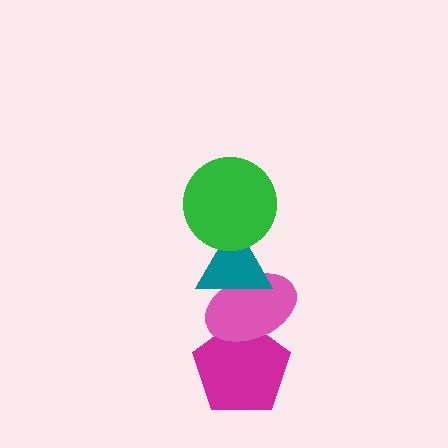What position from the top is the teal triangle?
The teal triangle is 2nd from the top.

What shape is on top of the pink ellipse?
The teal triangle is on top of the pink ellipse.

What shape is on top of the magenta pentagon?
The pink ellipse is on top of the magenta pentagon.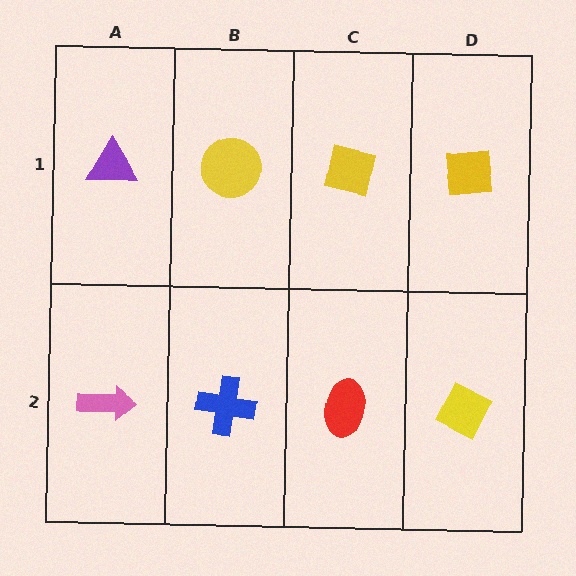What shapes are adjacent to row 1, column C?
A red ellipse (row 2, column C), a yellow circle (row 1, column B), a yellow square (row 1, column D).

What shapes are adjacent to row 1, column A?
A pink arrow (row 2, column A), a yellow circle (row 1, column B).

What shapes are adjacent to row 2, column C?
A yellow square (row 1, column C), a blue cross (row 2, column B), a yellow diamond (row 2, column D).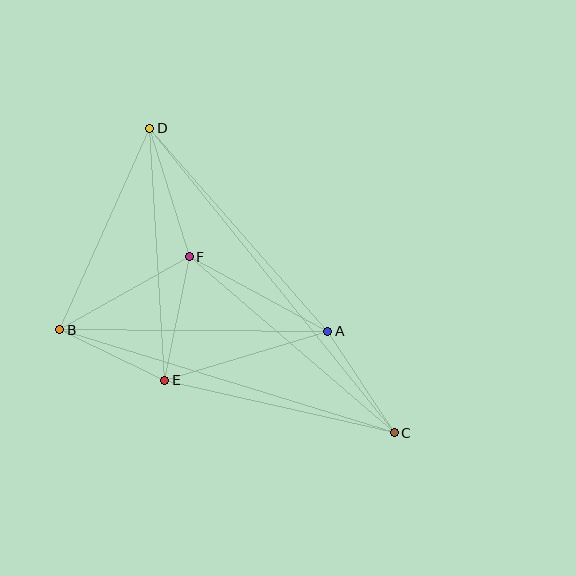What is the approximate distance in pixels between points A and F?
The distance between A and F is approximately 157 pixels.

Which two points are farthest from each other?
Points C and D are farthest from each other.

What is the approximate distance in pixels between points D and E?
The distance between D and E is approximately 253 pixels.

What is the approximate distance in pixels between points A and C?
The distance between A and C is approximately 122 pixels.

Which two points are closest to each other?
Points B and E are closest to each other.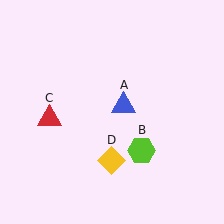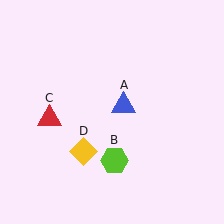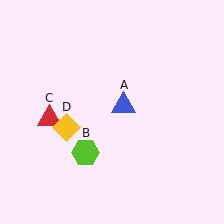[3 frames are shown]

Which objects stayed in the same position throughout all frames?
Blue triangle (object A) and red triangle (object C) remained stationary.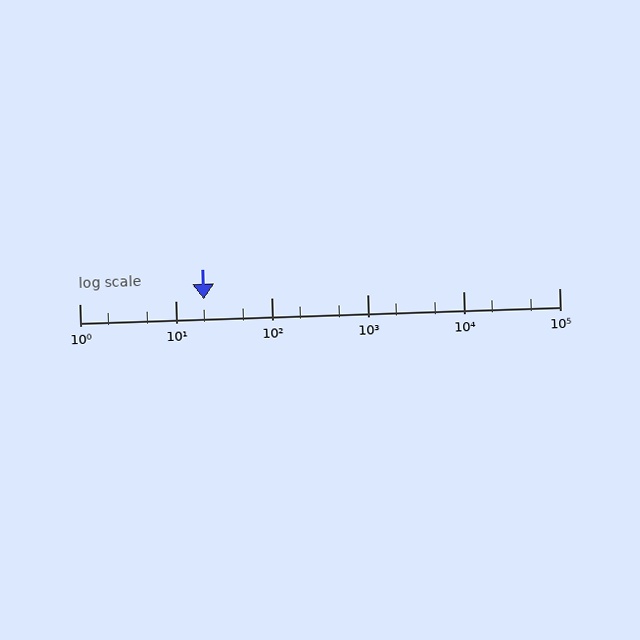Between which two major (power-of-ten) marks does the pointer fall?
The pointer is between 10 and 100.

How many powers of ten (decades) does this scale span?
The scale spans 5 decades, from 1 to 100000.